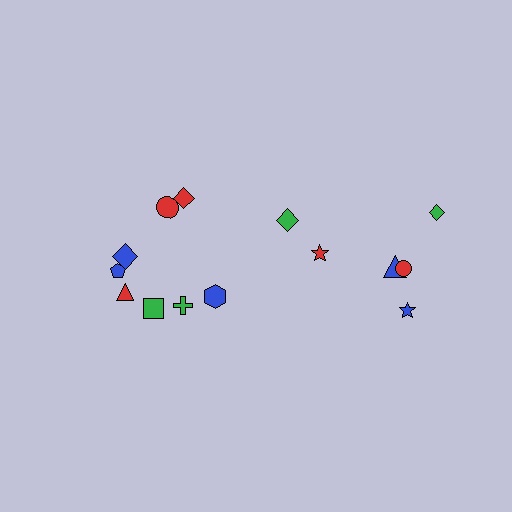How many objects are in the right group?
There are 6 objects.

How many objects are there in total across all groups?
There are 14 objects.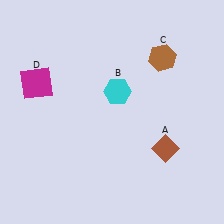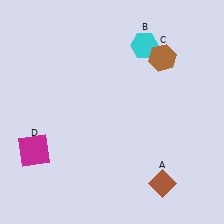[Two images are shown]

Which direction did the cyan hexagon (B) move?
The cyan hexagon (B) moved up.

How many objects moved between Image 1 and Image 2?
3 objects moved between the two images.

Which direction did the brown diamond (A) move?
The brown diamond (A) moved down.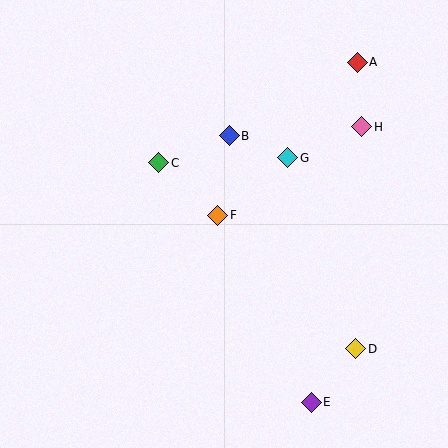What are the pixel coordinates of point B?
Point B is at (229, 136).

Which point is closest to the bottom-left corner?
Point E is closest to the bottom-left corner.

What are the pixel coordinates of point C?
Point C is at (159, 163).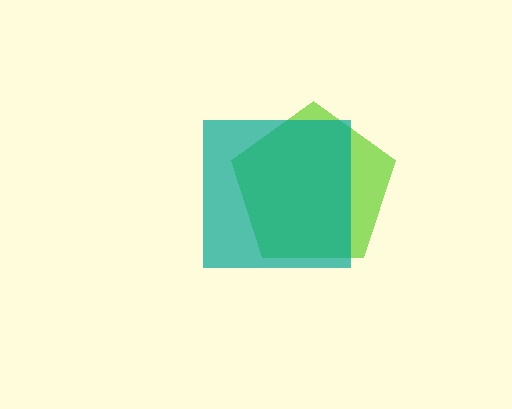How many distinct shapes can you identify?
There are 2 distinct shapes: a lime pentagon, a teal square.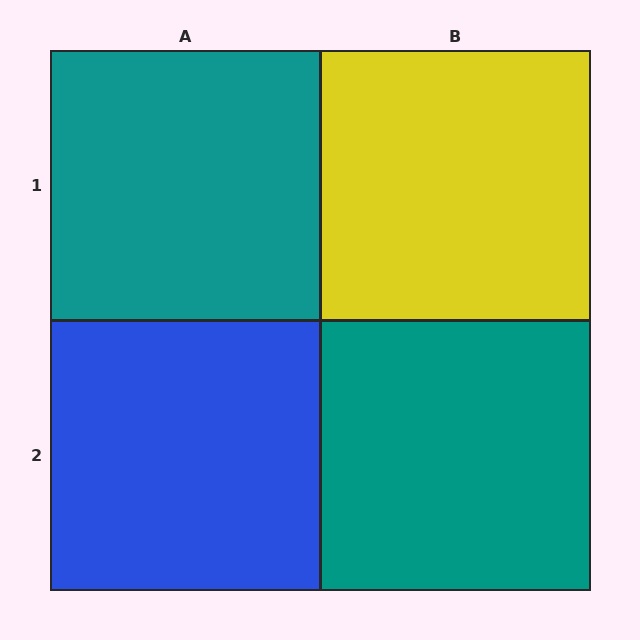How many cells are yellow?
1 cell is yellow.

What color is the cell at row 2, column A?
Blue.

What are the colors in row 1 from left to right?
Teal, yellow.